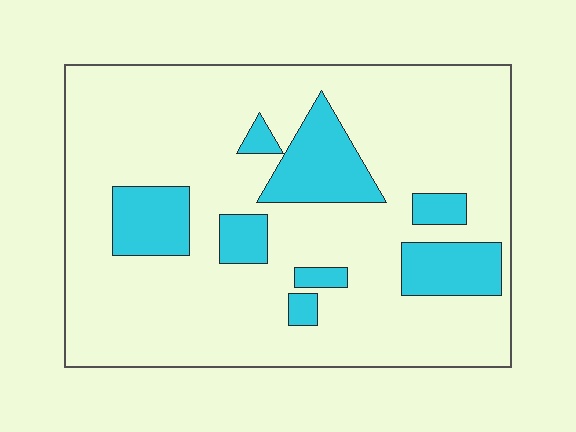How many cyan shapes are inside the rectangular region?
8.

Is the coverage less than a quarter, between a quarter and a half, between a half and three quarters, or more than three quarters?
Less than a quarter.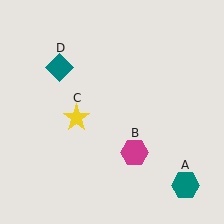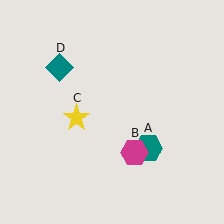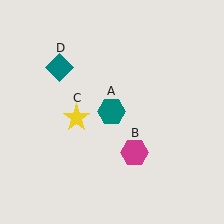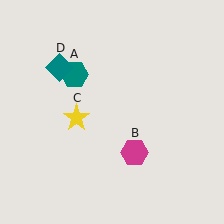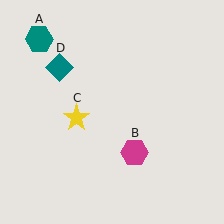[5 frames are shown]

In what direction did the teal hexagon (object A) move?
The teal hexagon (object A) moved up and to the left.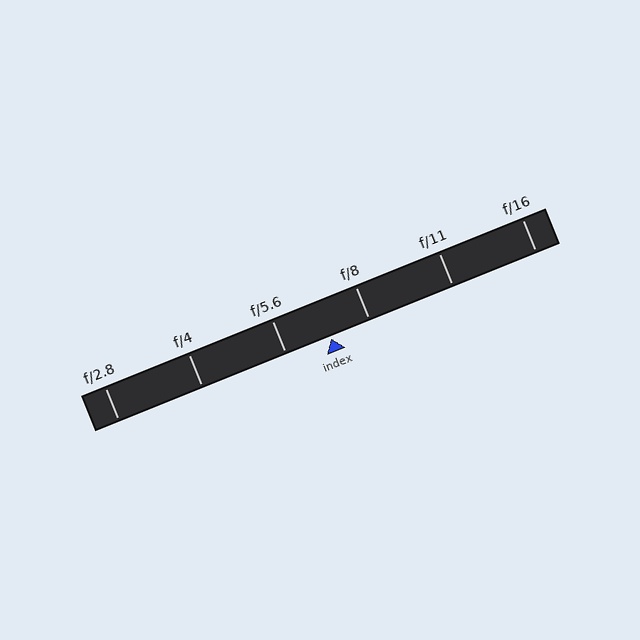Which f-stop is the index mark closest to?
The index mark is closest to f/8.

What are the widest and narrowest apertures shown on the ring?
The widest aperture shown is f/2.8 and the narrowest is f/16.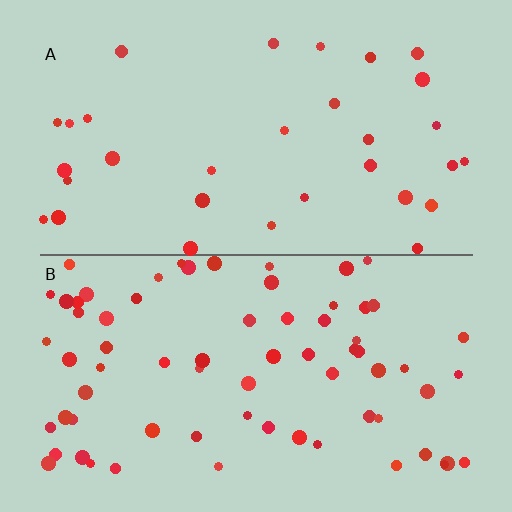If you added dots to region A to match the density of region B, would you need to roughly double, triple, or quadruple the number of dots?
Approximately double.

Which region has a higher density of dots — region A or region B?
B (the bottom).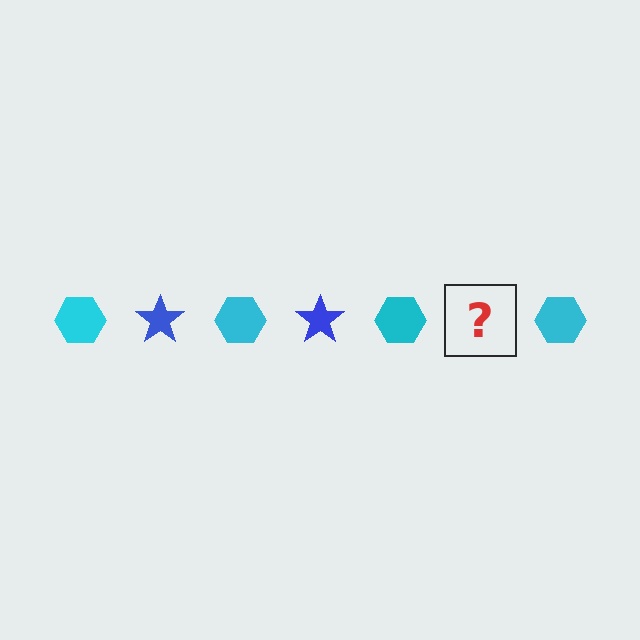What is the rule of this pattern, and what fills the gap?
The rule is that the pattern alternates between cyan hexagon and blue star. The gap should be filled with a blue star.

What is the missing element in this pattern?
The missing element is a blue star.